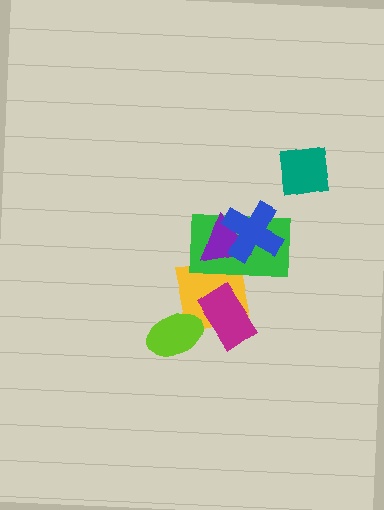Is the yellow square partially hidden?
Yes, it is partially covered by another shape.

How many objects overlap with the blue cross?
2 objects overlap with the blue cross.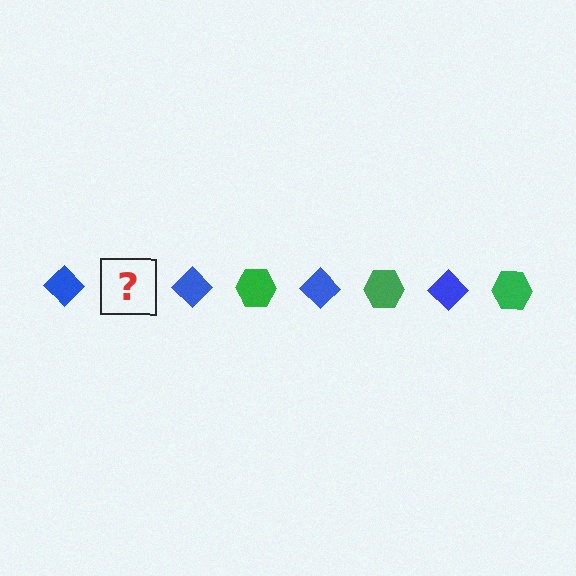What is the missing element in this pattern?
The missing element is a green hexagon.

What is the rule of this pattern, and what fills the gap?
The rule is that the pattern alternates between blue diamond and green hexagon. The gap should be filled with a green hexagon.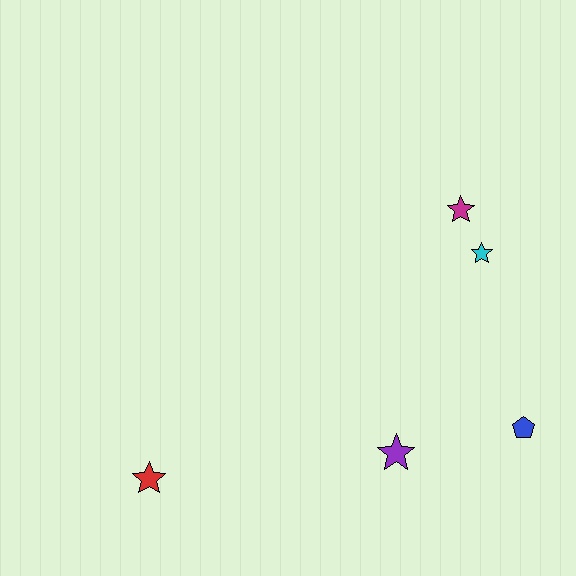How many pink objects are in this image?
There are no pink objects.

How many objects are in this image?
There are 5 objects.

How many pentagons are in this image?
There is 1 pentagon.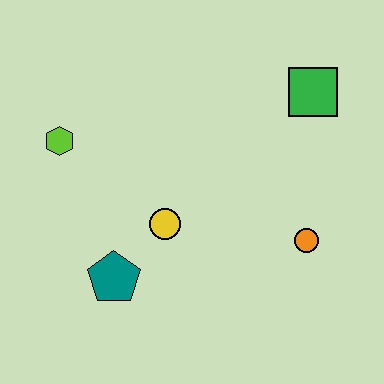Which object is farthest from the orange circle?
The lime hexagon is farthest from the orange circle.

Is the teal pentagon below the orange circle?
Yes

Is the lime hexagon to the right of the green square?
No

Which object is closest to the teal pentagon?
The yellow circle is closest to the teal pentagon.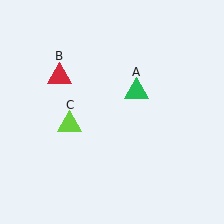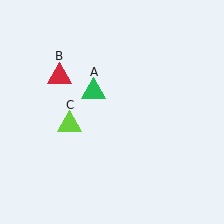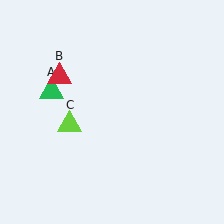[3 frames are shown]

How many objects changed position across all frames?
1 object changed position: green triangle (object A).